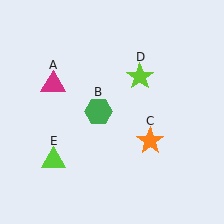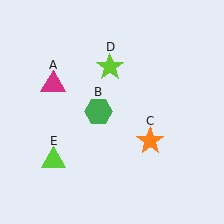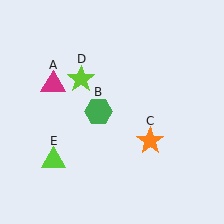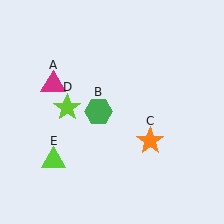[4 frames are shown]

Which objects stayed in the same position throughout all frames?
Magenta triangle (object A) and green hexagon (object B) and orange star (object C) and lime triangle (object E) remained stationary.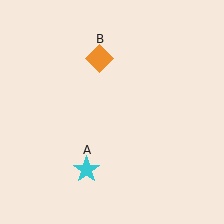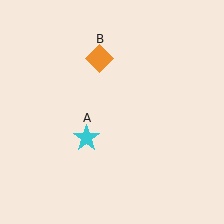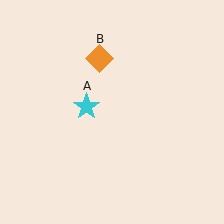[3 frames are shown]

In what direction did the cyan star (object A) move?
The cyan star (object A) moved up.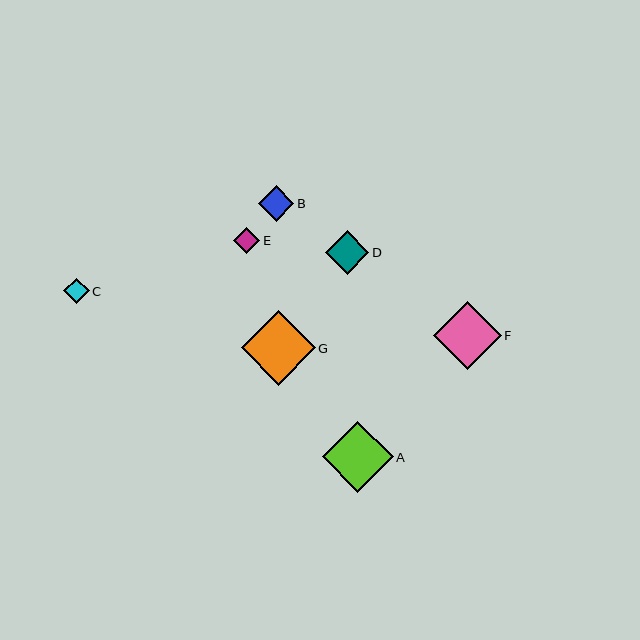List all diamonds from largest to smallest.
From largest to smallest: G, A, F, D, B, E, C.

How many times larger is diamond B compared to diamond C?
Diamond B is approximately 1.4 times the size of diamond C.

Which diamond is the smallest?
Diamond C is the smallest with a size of approximately 26 pixels.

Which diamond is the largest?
Diamond G is the largest with a size of approximately 74 pixels.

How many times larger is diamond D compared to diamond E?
Diamond D is approximately 1.7 times the size of diamond E.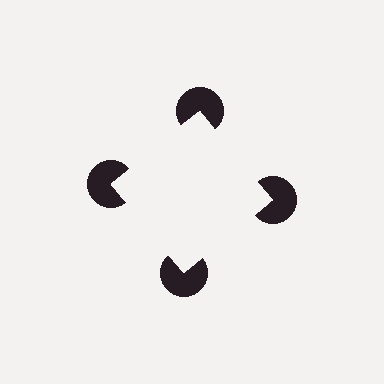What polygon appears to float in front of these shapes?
An illusory square — its edges are inferred from the aligned wedge cuts in the pac-man discs, not physically drawn.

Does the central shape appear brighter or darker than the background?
It typically appears slightly brighter than the background, even though no actual brightness change is drawn.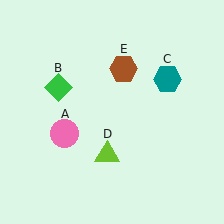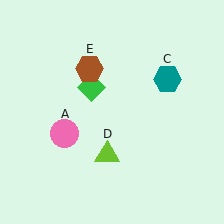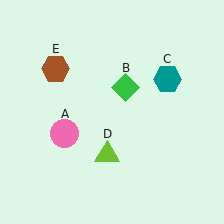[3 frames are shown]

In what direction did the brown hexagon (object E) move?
The brown hexagon (object E) moved left.